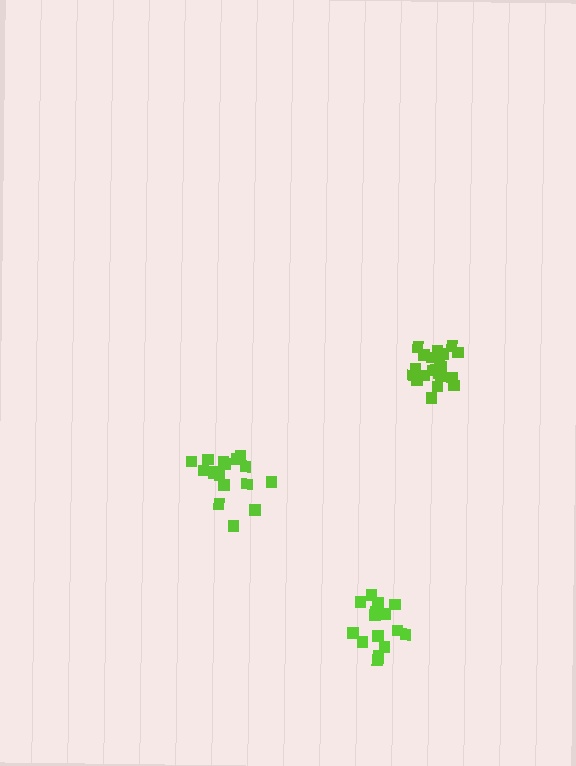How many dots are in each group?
Group 1: 16 dots, Group 2: 21 dots, Group 3: 18 dots (55 total).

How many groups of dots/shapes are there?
There are 3 groups.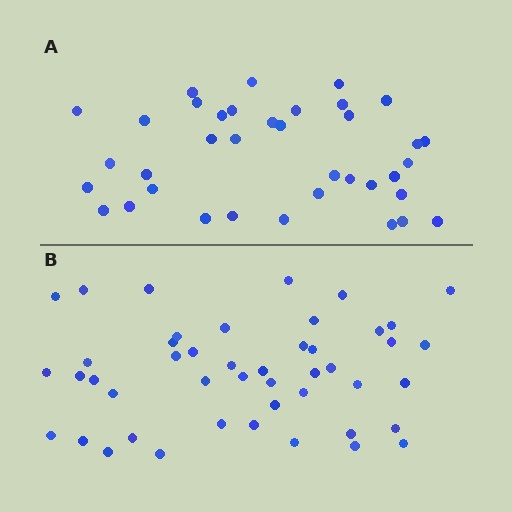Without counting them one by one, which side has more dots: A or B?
Region B (the bottom region) has more dots.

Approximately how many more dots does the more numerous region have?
Region B has roughly 8 or so more dots than region A.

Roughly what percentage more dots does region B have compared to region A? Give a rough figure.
About 25% more.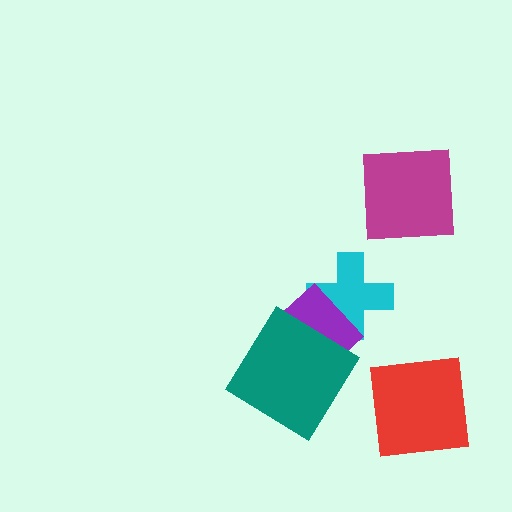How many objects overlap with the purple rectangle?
2 objects overlap with the purple rectangle.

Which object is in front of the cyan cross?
The purple rectangle is in front of the cyan cross.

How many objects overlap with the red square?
0 objects overlap with the red square.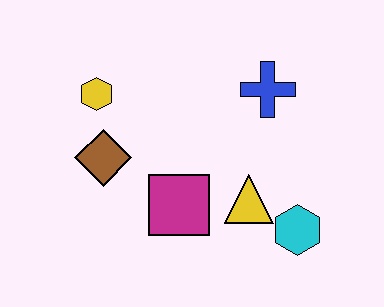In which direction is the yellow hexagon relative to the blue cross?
The yellow hexagon is to the left of the blue cross.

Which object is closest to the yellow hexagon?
The brown diamond is closest to the yellow hexagon.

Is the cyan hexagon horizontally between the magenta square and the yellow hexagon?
No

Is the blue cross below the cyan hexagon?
No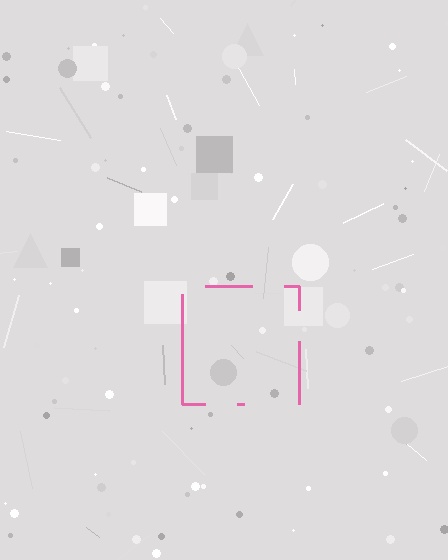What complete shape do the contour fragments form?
The contour fragments form a square.